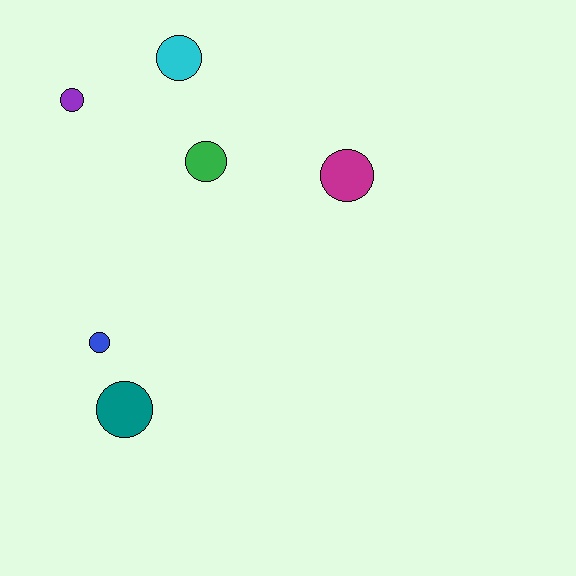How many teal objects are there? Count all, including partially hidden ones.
There is 1 teal object.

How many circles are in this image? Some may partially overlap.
There are 6 circles.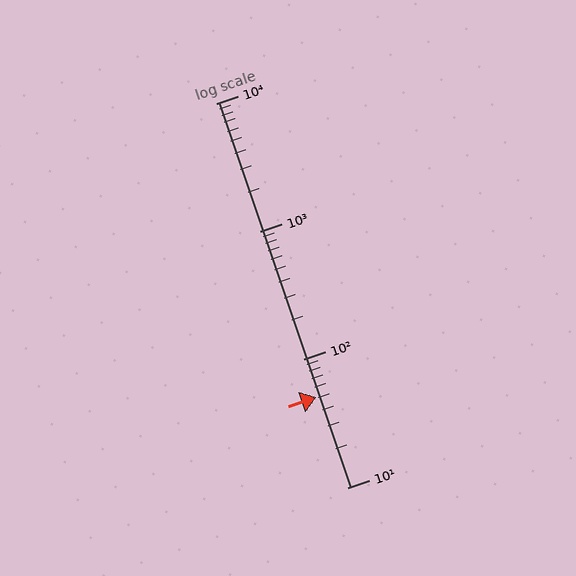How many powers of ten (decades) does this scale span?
The scale spans 3 decades, from 10 to 10000.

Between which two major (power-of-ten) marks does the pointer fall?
The pointer is between 10 and 100.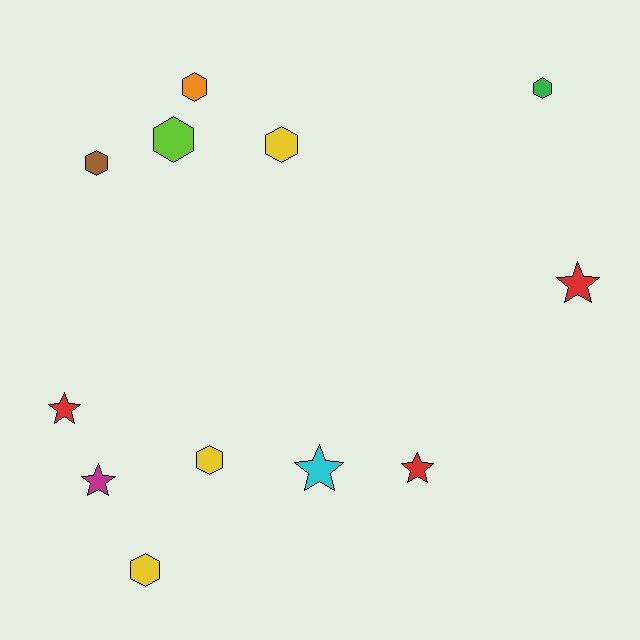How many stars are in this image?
There are 5 stars.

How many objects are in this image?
There are 12 objects.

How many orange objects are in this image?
There is 1 orange object.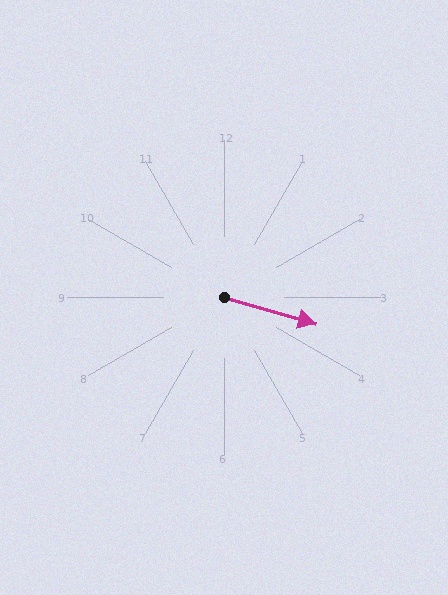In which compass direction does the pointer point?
East.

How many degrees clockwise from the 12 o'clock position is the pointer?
Approximately 106 degrees.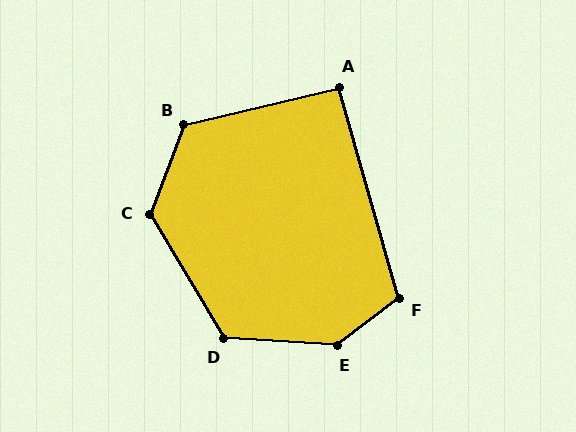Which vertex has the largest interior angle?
E, at approximately 139 degrees.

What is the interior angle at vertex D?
Approximately 124 degrees (obtuse).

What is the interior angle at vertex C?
Approximately 128 degrees (obtuse).